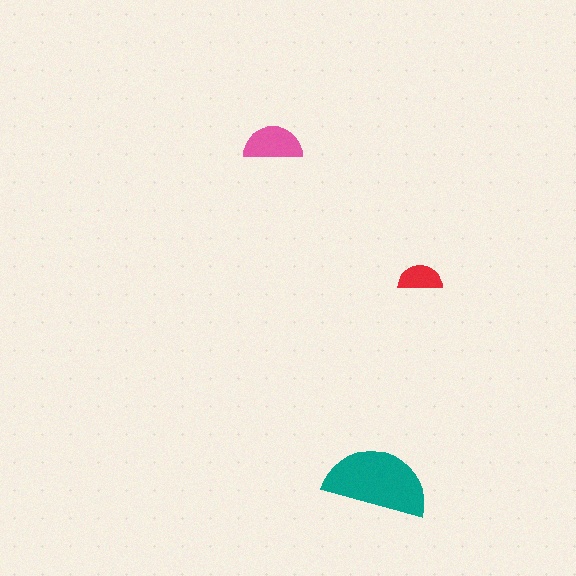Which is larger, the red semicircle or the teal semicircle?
The teal one.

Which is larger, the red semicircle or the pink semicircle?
The pink one.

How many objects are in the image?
There are 3 objects in the image.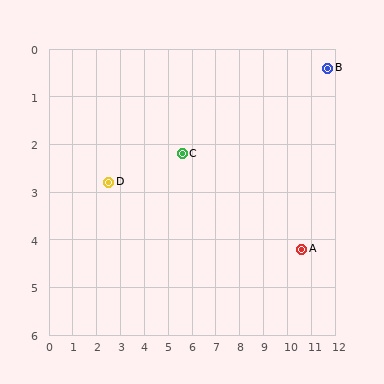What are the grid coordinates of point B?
Point B is at approximately (11.7, 0.4).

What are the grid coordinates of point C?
Point C is at approximately (5.6, 2.2).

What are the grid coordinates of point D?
Point D is at approximately (2.5, 2.8).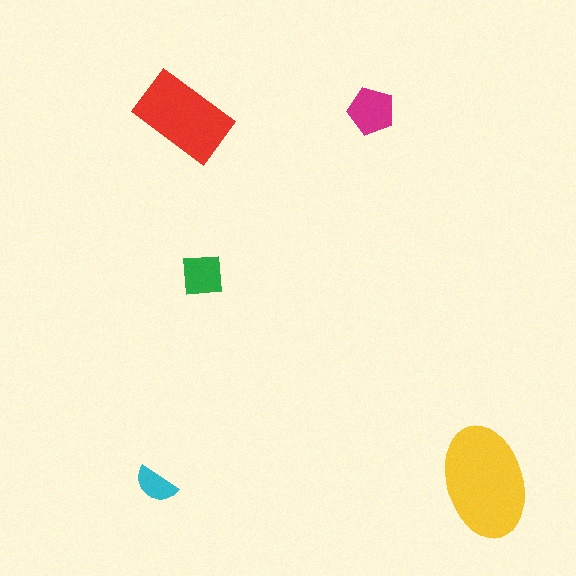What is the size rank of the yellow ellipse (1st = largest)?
1st.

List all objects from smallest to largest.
The cyan semicircle, the green square, the magenta pentagon, the red rectangle, the yellow ellipse.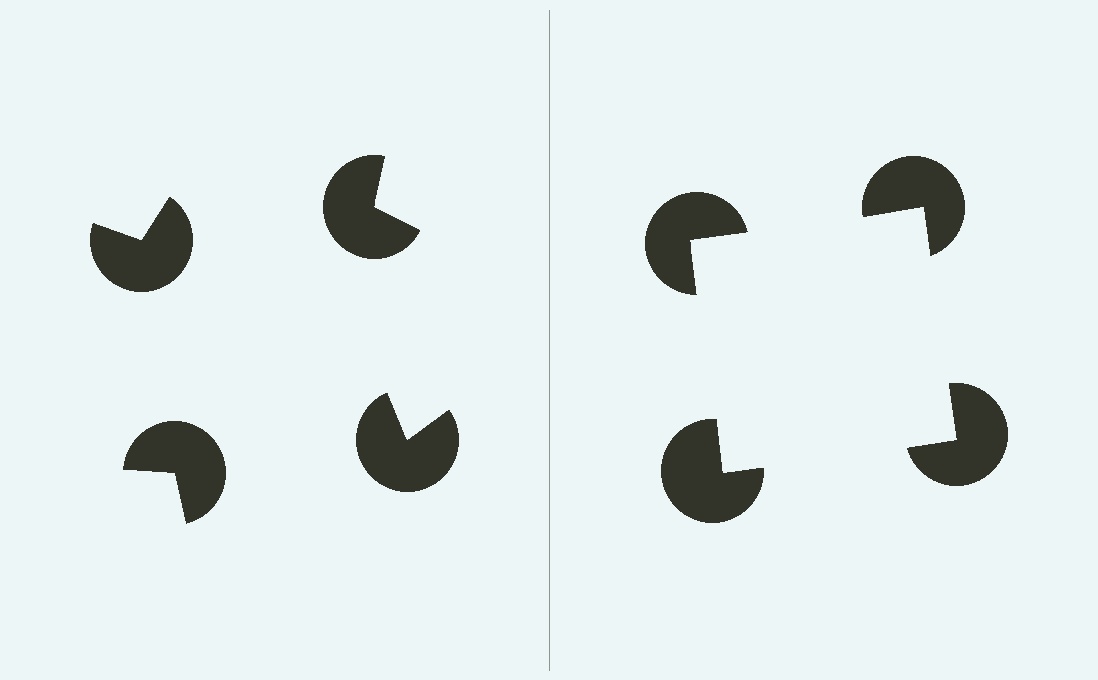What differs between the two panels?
The pac-man discs are positioned identically on both sides; only the wedge orientations differ. On the right they align to a square; on the left they are misaligned.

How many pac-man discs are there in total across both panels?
8 — 4 on each side.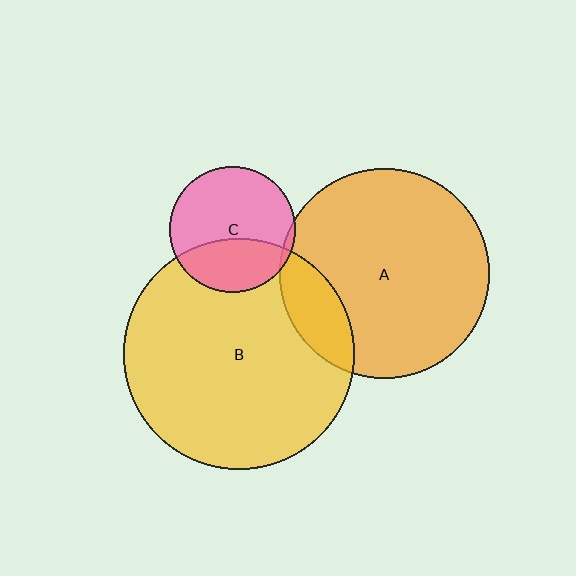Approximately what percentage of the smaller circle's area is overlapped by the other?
Approximately 35%.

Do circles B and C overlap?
Yes.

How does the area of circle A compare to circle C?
Approximately 2.8 times.